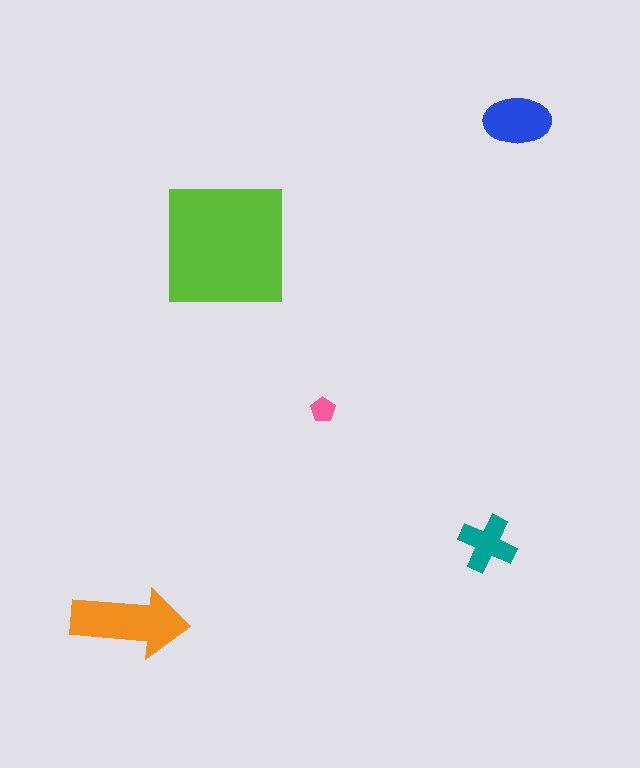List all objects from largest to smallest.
The lime square, the orange arrow, the blue ellipse, the teal cross, the pink pentagon.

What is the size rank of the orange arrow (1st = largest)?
2nd.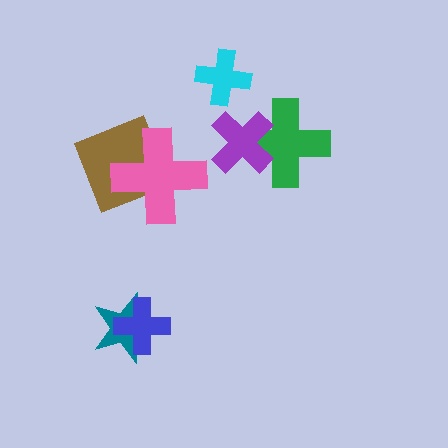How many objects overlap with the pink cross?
1 object overlaps with the pink cross.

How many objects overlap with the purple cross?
1 object overlaps with the purple cross.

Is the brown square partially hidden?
Yes, it is partially covered by another shape.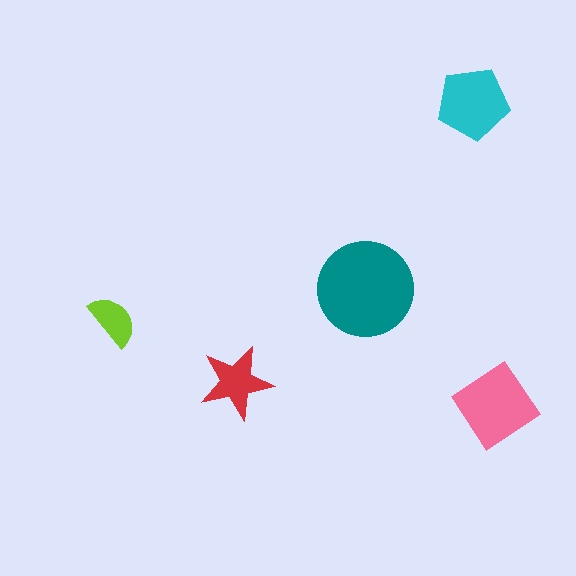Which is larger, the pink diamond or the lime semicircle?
The pink diamond.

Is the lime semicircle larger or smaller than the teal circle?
Smaller.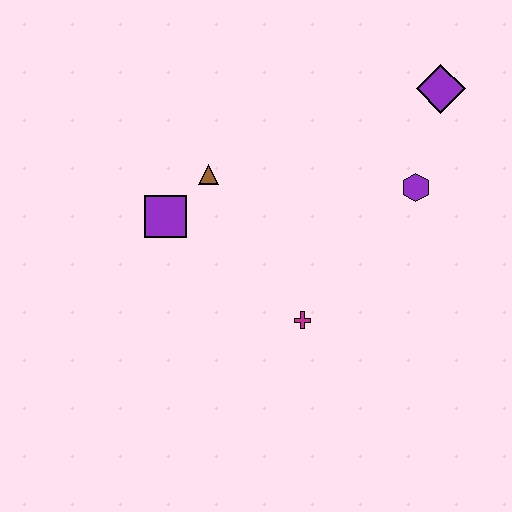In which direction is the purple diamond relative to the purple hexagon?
The purple diamond is above the purple hexagon.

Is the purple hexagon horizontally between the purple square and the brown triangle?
No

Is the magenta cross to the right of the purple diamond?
No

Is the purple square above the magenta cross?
Yes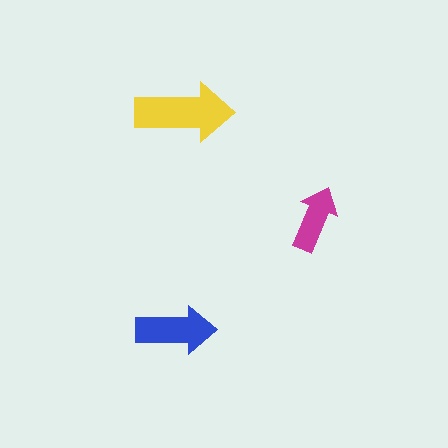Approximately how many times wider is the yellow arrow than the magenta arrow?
About 1.5 times wider.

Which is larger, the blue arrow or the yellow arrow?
The yellow one.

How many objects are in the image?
There are 3 objects in the image.